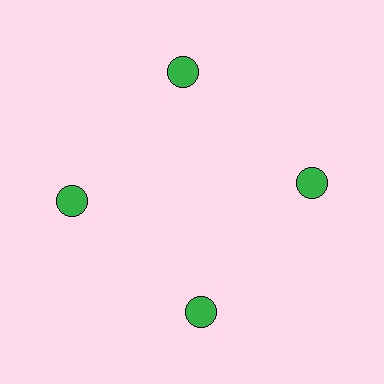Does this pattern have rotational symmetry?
Yes, this pattern has 4-fold rotational symmetry. It looks the same after rotating 90 degrees around the center.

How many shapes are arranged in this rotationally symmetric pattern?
There are 4 shapes, arranged in 4 groups of 1.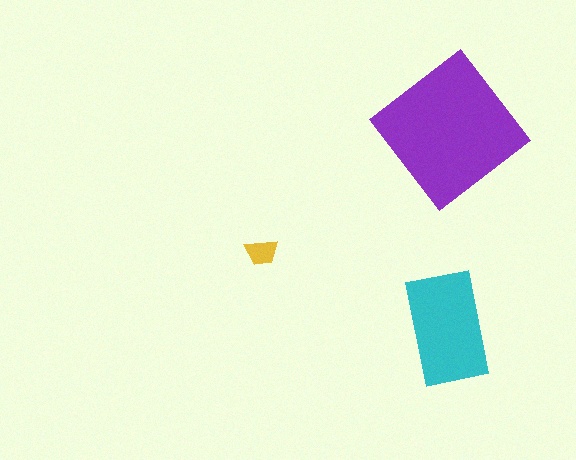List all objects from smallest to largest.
The yellow trapezoid, the cyan rectangle, the purple diamond.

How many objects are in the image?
There are 3 objects in the image.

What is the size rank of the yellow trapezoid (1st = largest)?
3rd.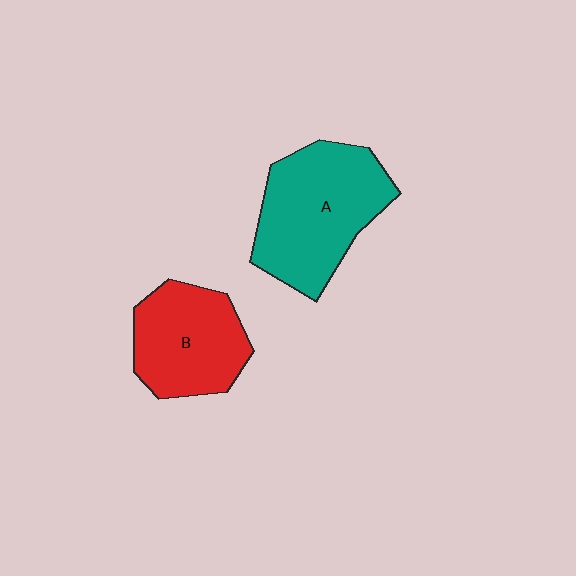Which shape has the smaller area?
Shape B (red).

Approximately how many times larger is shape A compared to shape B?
Approximately 1.3 times.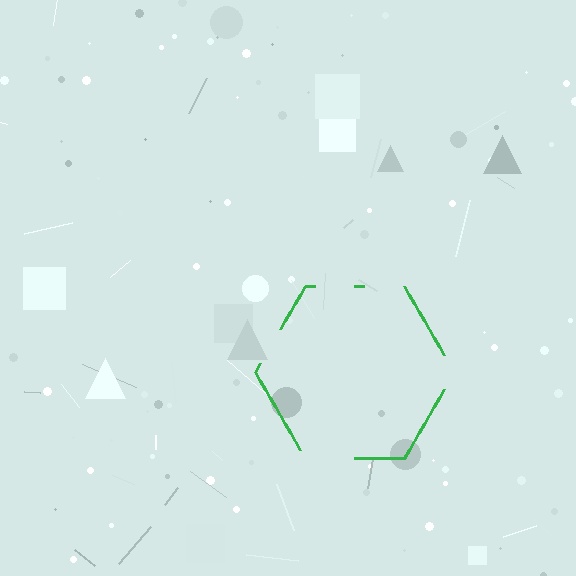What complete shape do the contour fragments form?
The contour fragments form a hexagon.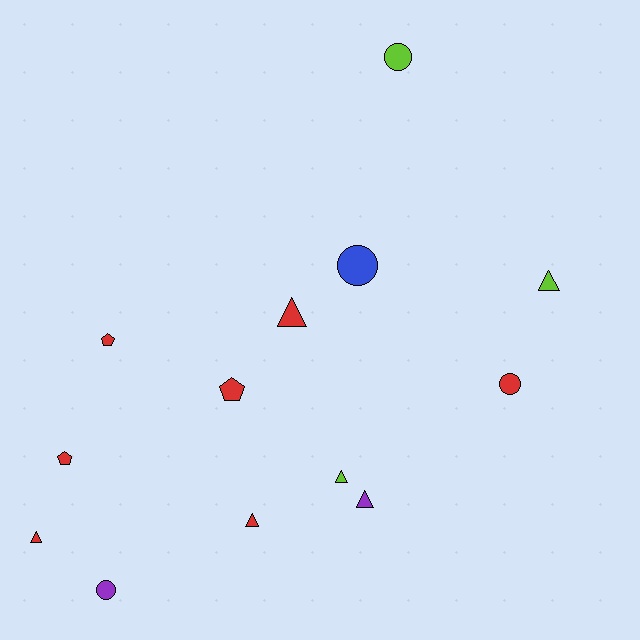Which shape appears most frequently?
Triangle, with 6 objects.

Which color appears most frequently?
Red, with 7 objects.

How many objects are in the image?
There are 13 objects.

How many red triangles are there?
There are 3 red triangles.